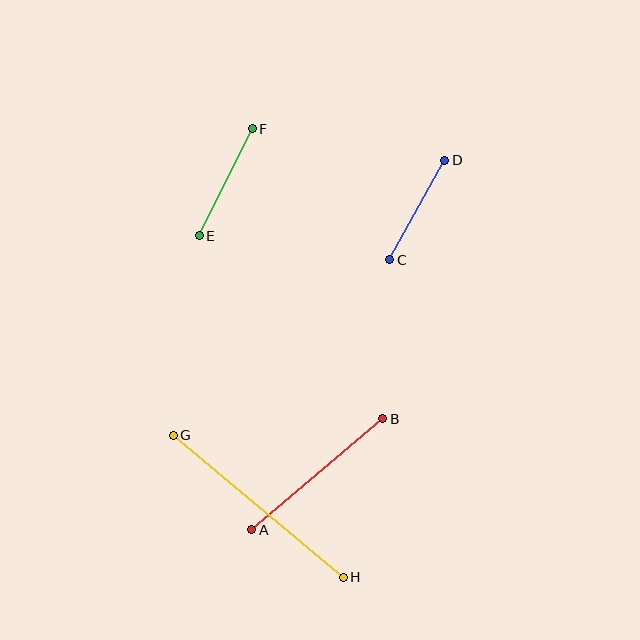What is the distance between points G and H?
The distance is approximately 221 pixels.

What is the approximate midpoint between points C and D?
The midpoint is at approximately (417, 210) pixels.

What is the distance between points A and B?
The distance is approximately 172 pixels.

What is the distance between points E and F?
The distance is approximately 119 pixels.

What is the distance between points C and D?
The distance is approximately 114 pixels.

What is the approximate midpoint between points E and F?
The midpoint is at approximately (226, 182) pixels.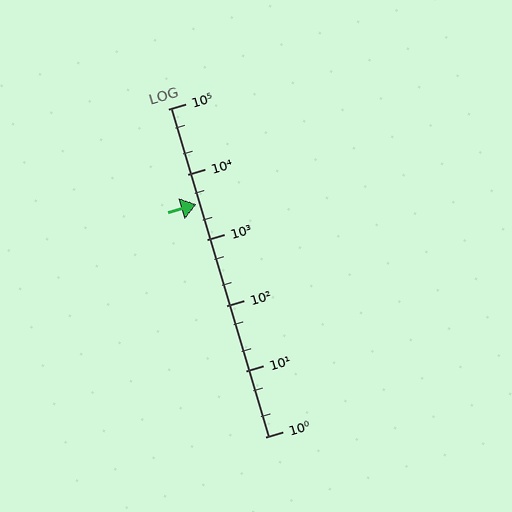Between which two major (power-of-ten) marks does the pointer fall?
The pointer is between 1000 and 10000.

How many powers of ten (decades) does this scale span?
The scale spans 5 decades, from 1 to 100000.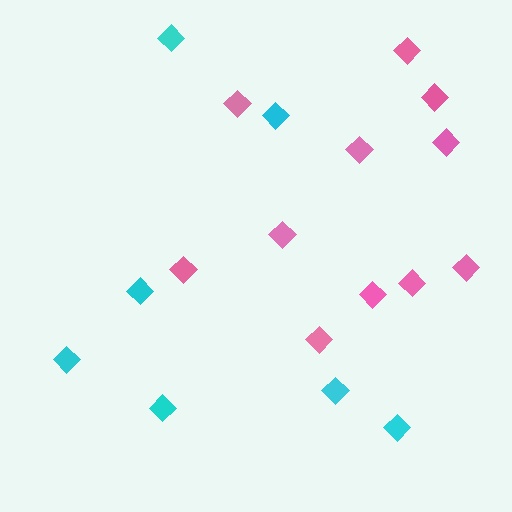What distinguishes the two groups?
There are 2 groups: one group of cyan diamonds (7) and one group of pink diamonds (11).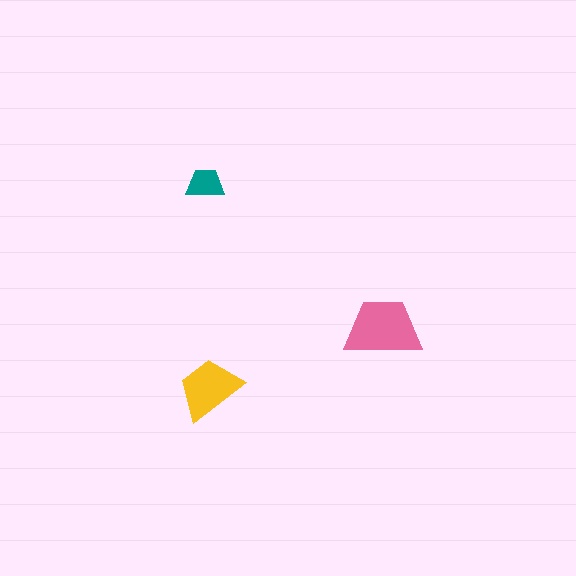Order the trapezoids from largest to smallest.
the pink one, the yellow one, the teal one.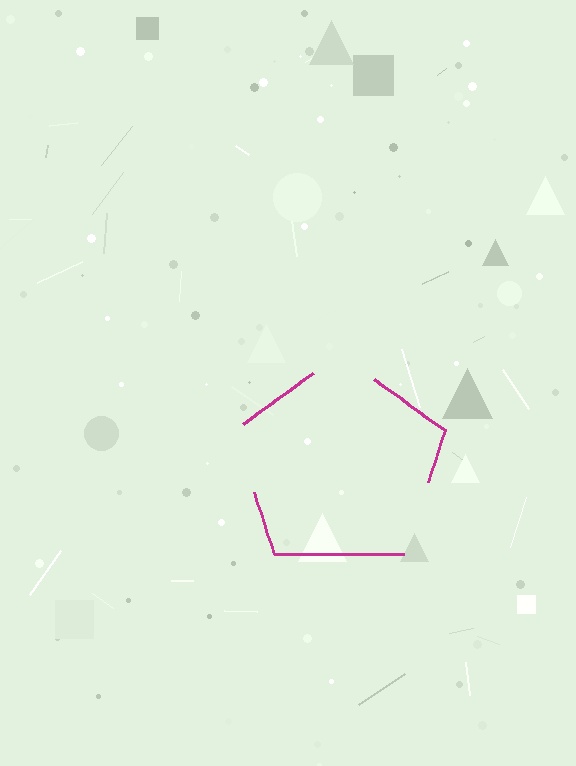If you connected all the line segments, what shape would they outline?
They would outline a pentagon.